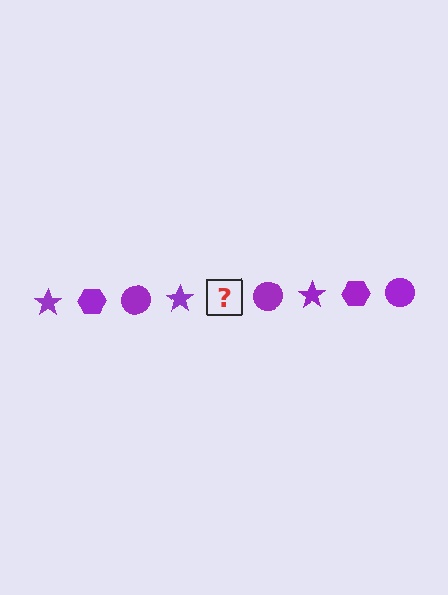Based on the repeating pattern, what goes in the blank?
The blank should be a purple hexagon.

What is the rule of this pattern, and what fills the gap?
The rule is that the pattern cycles through star, hexagon, circle shapes in purple. The gap should be filled with a purple hexagon.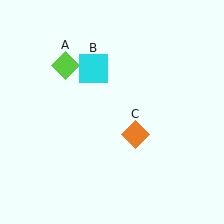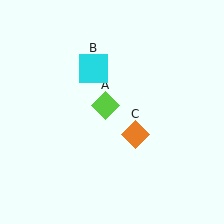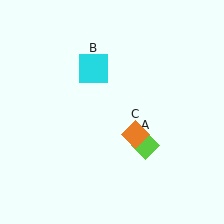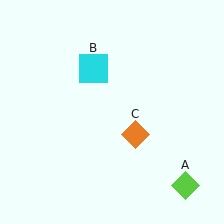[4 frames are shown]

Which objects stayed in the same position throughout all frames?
Cyan square (object B) and orange diamond (object C) remained stationary.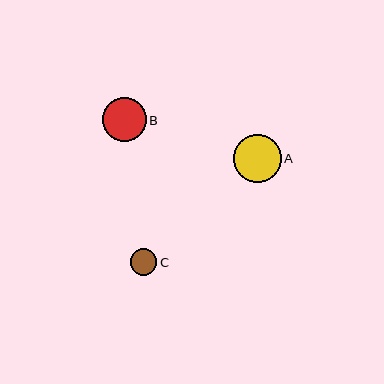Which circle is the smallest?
Circle C is the smallest with a size of approximately 26 pixels.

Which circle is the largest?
Circle A is the largest with a size of approximately 48 pixels.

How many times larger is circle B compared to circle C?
Circle B is approximately 1.7 times the size of circle C.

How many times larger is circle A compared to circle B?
Circle A is approximately 1.1 times the size of circle B.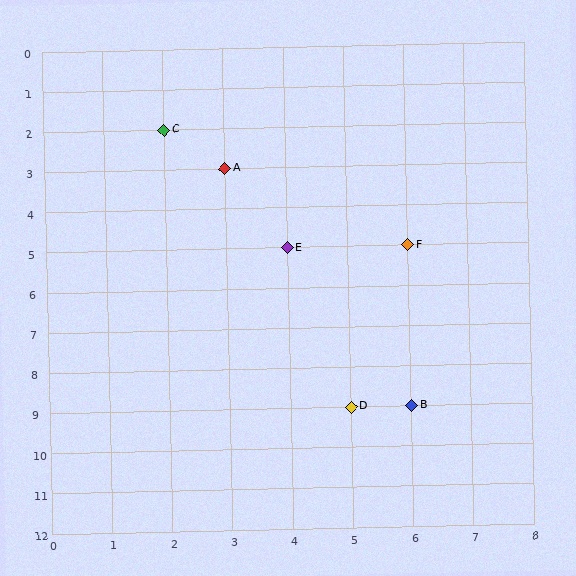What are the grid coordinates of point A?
Point A is at grid coordinates (3, 3).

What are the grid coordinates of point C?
Point C is at grid coordinates (2, 2).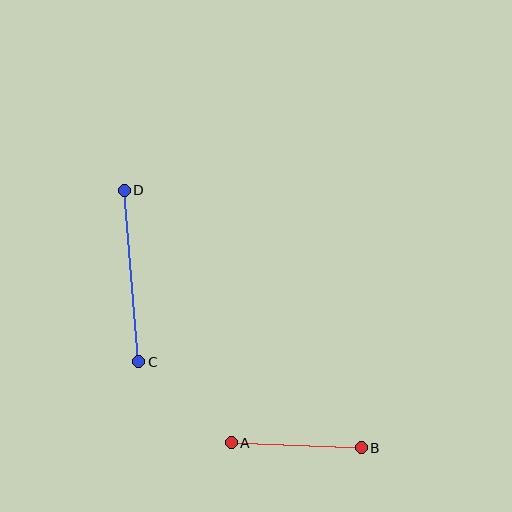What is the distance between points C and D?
The distance is approximately 172 pixels.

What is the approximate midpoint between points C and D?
The midpoint is at approximately (131, 276) pixels.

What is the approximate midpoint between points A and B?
The midpoint is at approximately (296, 445) pixels.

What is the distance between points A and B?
The distance is approximately 130 pixels.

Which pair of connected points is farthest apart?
Points C and D are farthest apart.